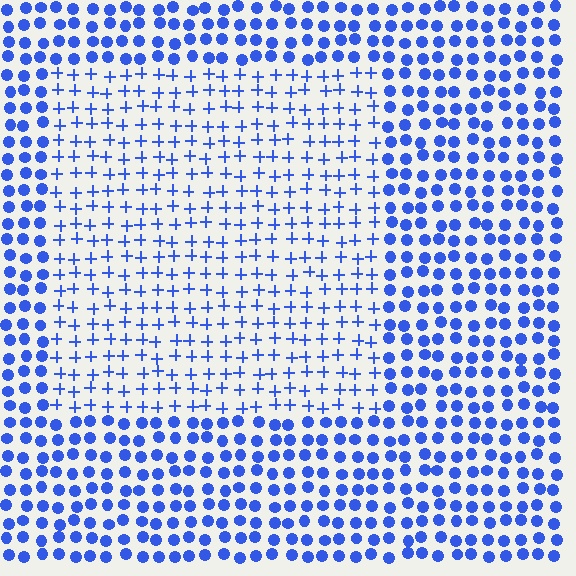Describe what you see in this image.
The image is filled with small blue elements arranged in a uniform grid. A rectangle-shaped region contains plus signs, while the surrounding area contains circles. The boundary is defined purely by the change in element shape.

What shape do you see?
I see a rectangle.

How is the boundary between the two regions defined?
The boundary is defined by a change in element shape: plus signs inside vs. circles outside. All elements share the same color and spacing.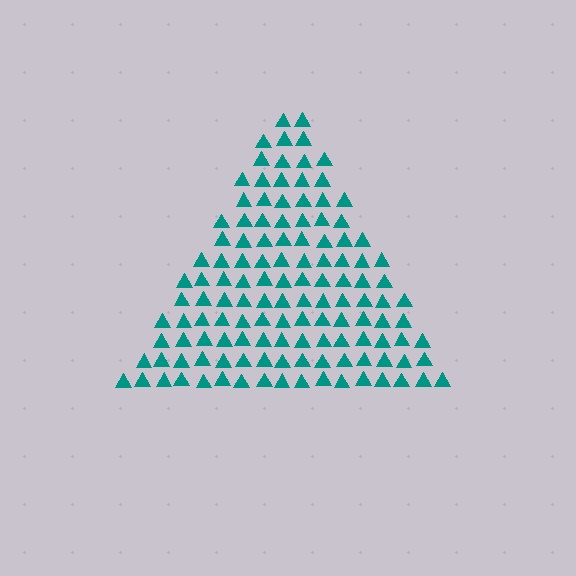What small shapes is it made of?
It is made of small triangles.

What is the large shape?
The large shape is a triangle.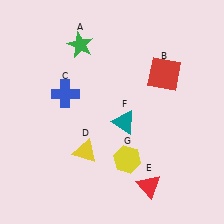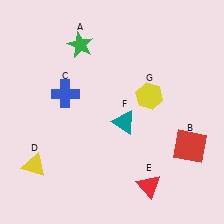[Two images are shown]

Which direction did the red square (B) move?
The red square (B) moved down.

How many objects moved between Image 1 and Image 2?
3 objects moved between the two images.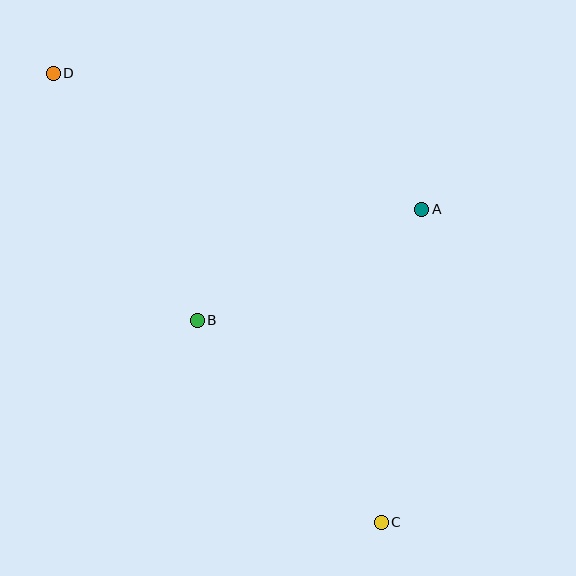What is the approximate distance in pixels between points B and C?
The distance between B and C is approximately 274 pixels.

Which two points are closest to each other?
Points A and B are closest to each other.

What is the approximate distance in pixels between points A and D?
The distance between A and D is approximately 393 pixels.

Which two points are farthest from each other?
Points C and D are farthest from each other.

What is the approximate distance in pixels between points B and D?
The distance between B and D is approximately 286 pixels.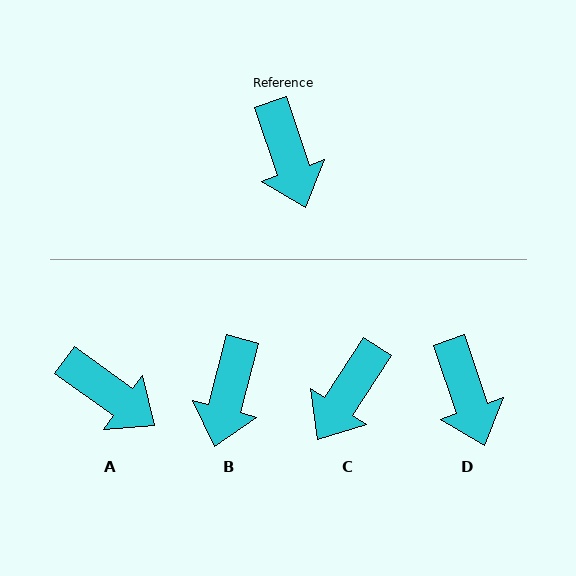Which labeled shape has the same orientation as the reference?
D.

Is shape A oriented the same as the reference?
No, it is off by about 36 degrees.